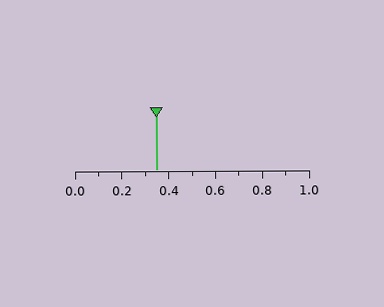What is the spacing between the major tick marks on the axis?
The major ticks are spaced 0.2 apart.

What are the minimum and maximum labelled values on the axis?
The axis runs from 0.0 to 1.0.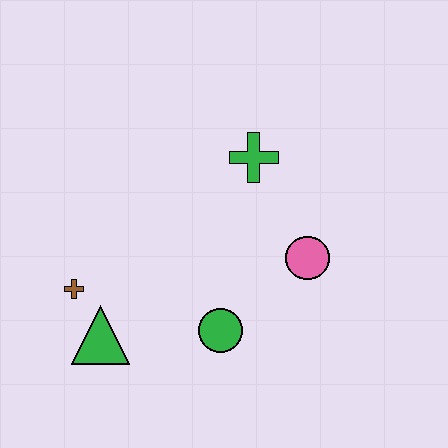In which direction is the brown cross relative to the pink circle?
The brown cross is to the left of the pink circle.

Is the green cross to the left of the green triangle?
No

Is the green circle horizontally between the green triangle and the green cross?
Yes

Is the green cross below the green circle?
No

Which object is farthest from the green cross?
The green triangle is farthest from the green cross.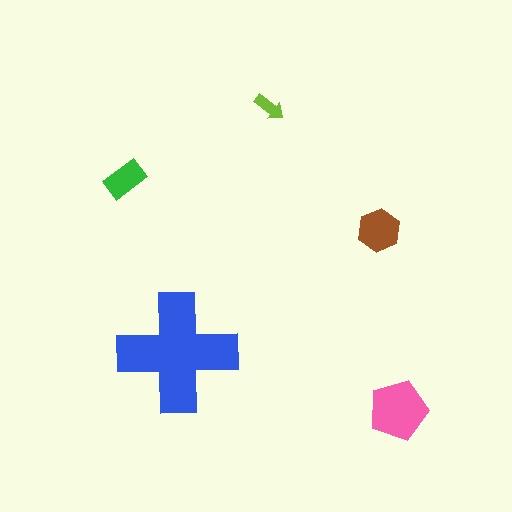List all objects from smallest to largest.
The lime arrow, the green rectangle, the brown hexagon, the pink pentagon, the blue cross.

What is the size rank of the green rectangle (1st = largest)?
4th.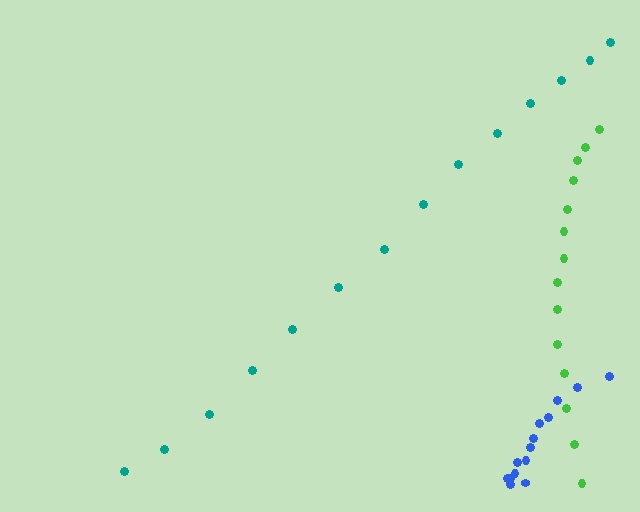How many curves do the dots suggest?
There are 3 distinct paths.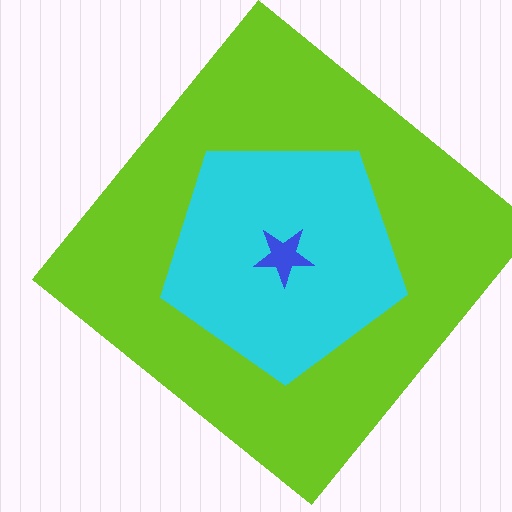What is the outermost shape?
The lime diamond.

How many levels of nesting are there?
3.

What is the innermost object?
The blue star.